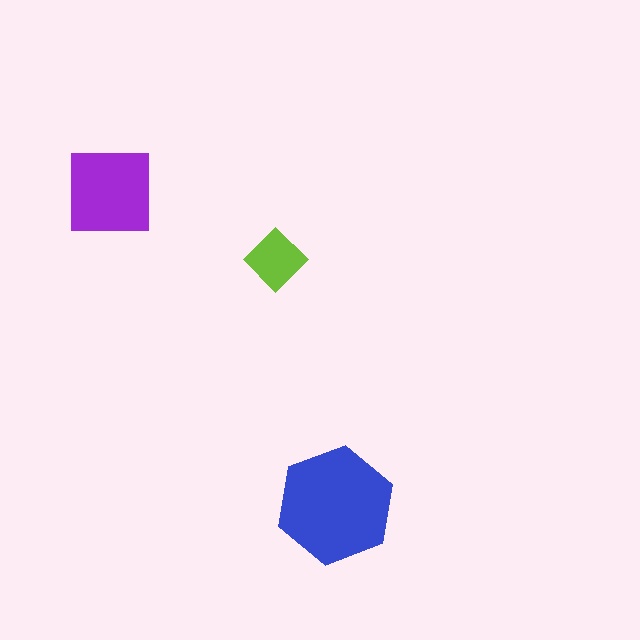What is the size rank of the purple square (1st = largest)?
2nd.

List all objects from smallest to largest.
The lime diamond, the purple square, the blue hexagon.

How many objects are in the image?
There are 3 objects in the image.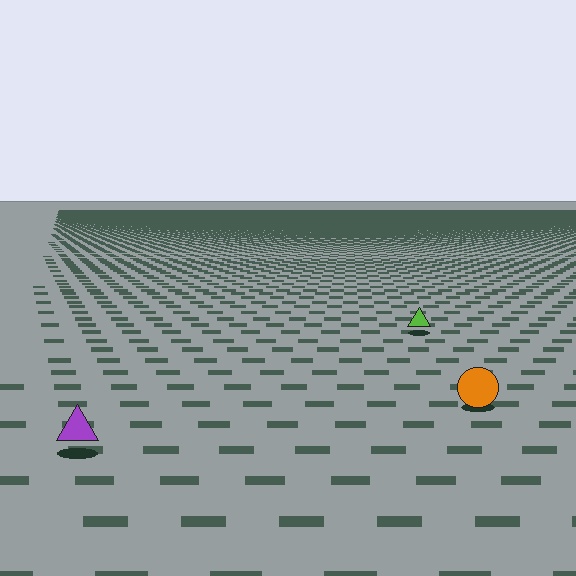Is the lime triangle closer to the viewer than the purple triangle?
No. The purple triangle is closer — you can tell from the texture gradient: the ground texture is coarser near it.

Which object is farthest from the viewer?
The lime triangle is farthest from the viewer. It appears smaller and the ground texture around it is denser.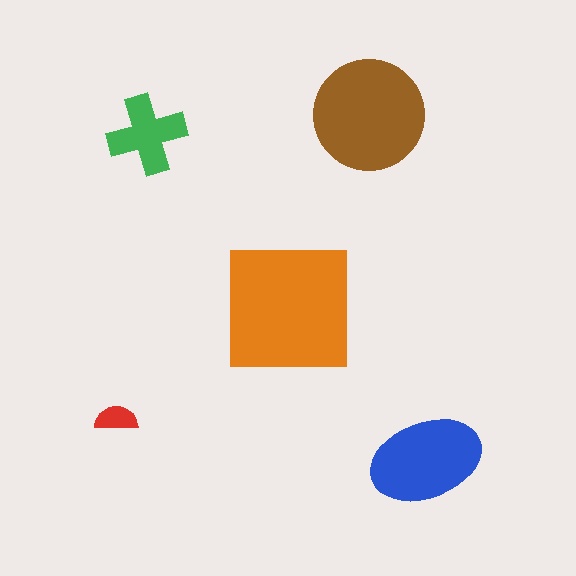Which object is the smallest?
The red semicircle.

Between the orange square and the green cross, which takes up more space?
The orange square.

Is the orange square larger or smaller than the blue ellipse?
Larger.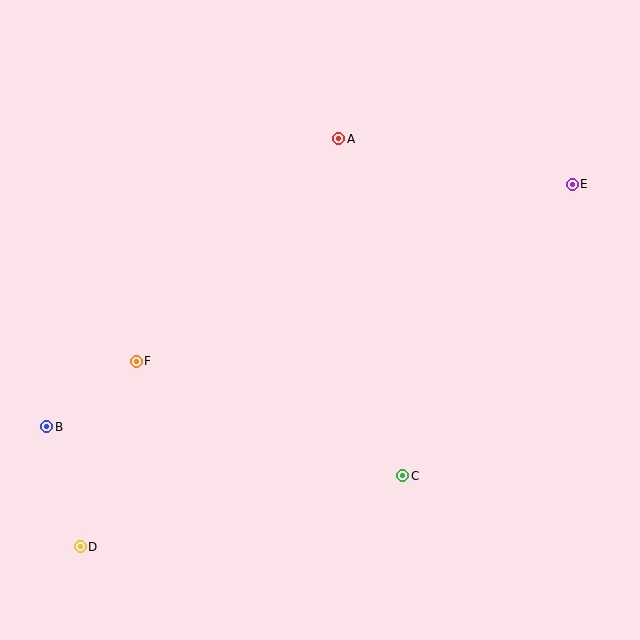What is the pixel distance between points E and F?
The distance between E and F is 470 pixels.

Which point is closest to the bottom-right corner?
Point C is closest to the bottom-right corner.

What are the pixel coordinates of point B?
Point B is at (47, 427).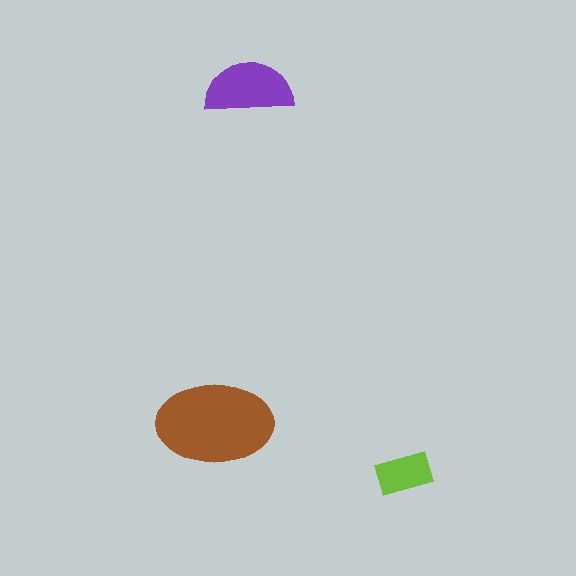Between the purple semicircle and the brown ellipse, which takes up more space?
The brown ellipse.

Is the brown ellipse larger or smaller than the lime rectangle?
Larger.